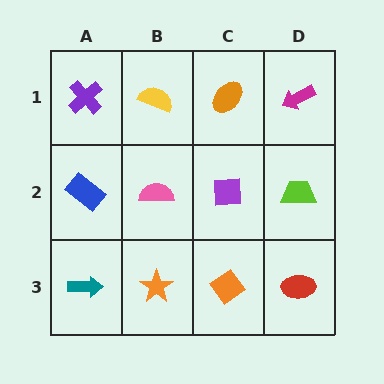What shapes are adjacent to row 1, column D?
A lime trapezoid (row 2, column D), an orange ellipse (row 1, column C).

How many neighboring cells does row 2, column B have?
4.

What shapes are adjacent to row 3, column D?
A lime trapezoid (row 2, column D), an orange diamond (row 3, column C).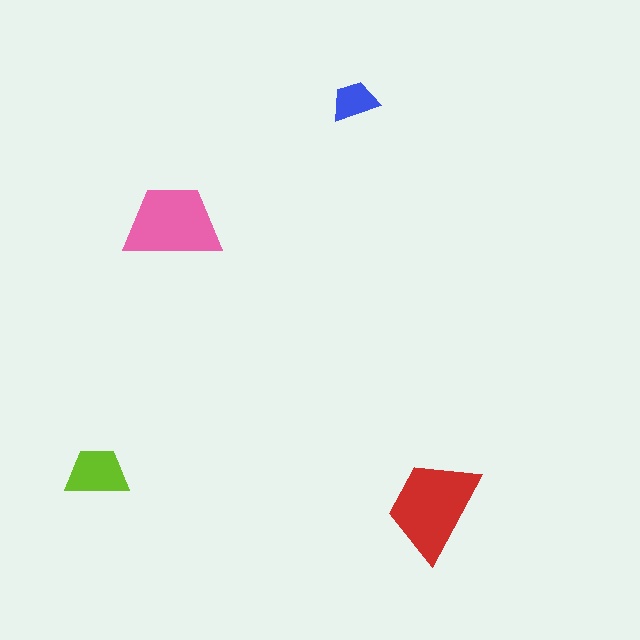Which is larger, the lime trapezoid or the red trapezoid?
The red one.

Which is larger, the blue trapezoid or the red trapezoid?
The red one.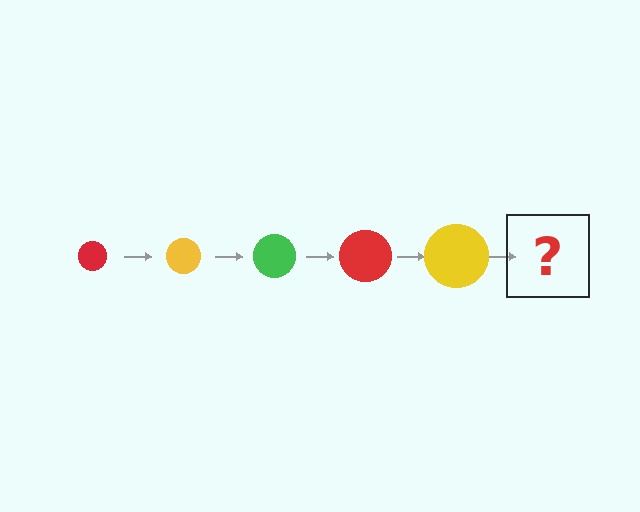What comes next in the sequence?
The next element should be a green circle, larger than the previous one.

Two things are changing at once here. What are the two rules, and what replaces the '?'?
The two rules are that the circle grows larger each step and the color cycles through red, yellow, and green. The '?' should be a green circle, larger than the previous one.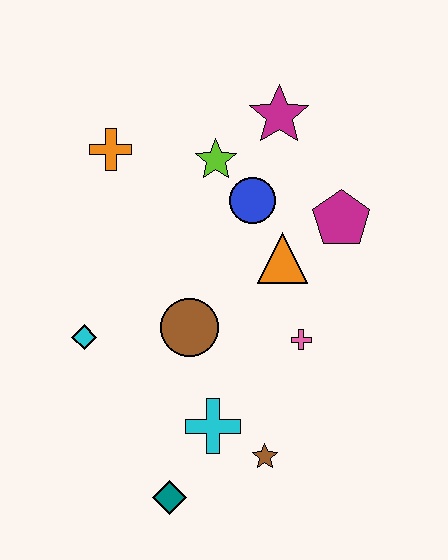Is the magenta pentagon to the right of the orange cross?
Yes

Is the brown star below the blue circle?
Yes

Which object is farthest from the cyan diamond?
The magenta star is farthest from the cyan diamond.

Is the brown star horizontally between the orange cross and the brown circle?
No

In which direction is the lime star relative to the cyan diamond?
The lime star is above the cyan diamond.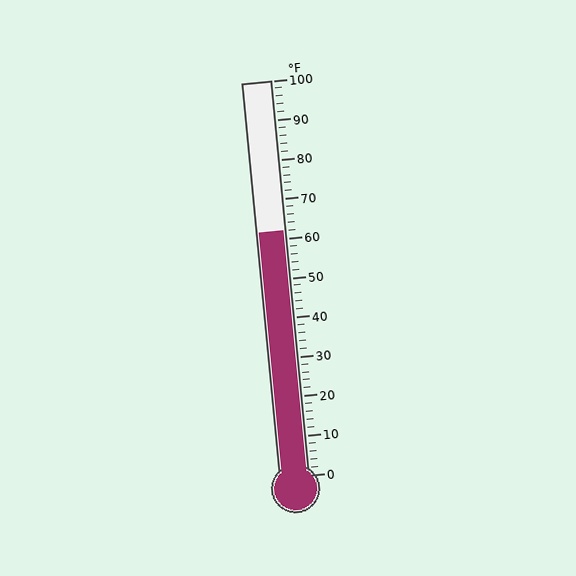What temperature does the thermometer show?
The thermometer shows approximately 62°F.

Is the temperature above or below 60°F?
The temperature is above 60°F.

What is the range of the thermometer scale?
The thermometer scale ranges from 0°F to 100°F.